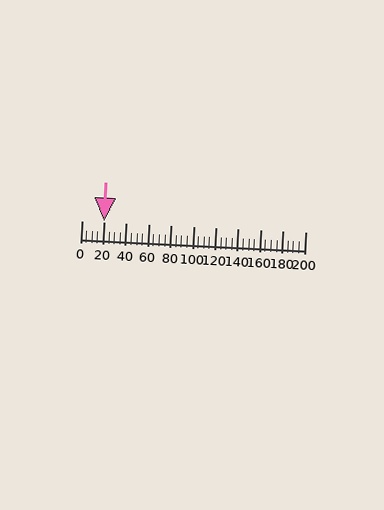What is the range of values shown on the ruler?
The ruler shows values from 0 to 200.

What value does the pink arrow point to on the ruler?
The pink arrow points to approximately 20.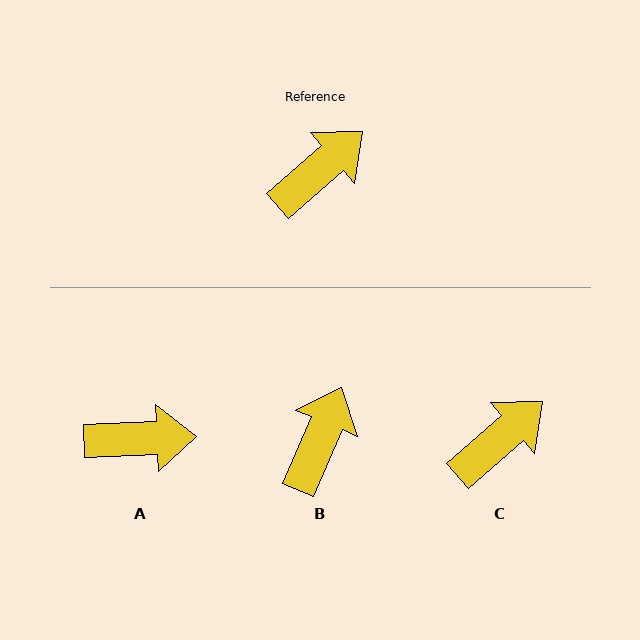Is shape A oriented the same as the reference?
No, it is off by about 39 degrees.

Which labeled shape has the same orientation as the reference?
C.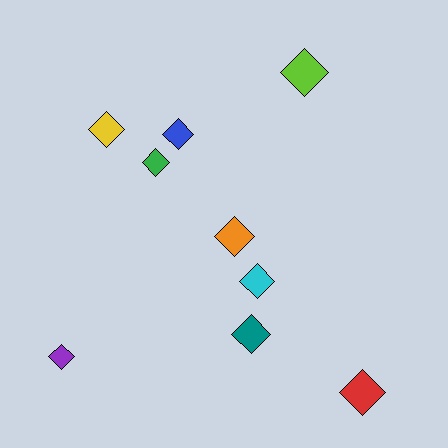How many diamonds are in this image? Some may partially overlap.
There are 9 diamonds.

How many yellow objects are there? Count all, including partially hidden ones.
There is 1 yellow object.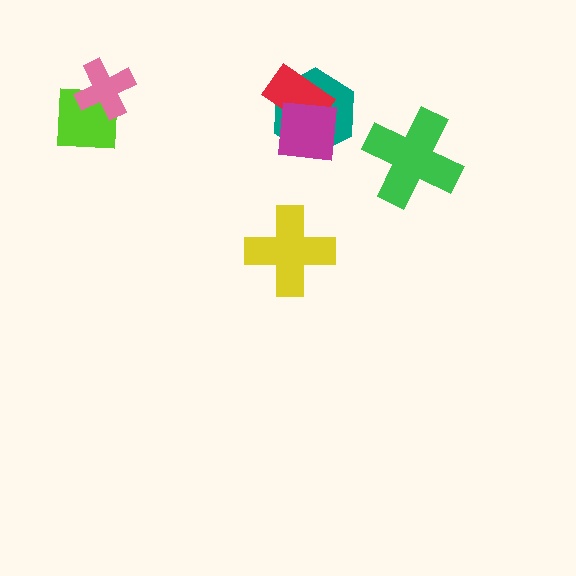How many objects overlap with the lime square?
1 object overlaps with the lime square.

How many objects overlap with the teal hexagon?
2 objects overlap with the teal hexagon.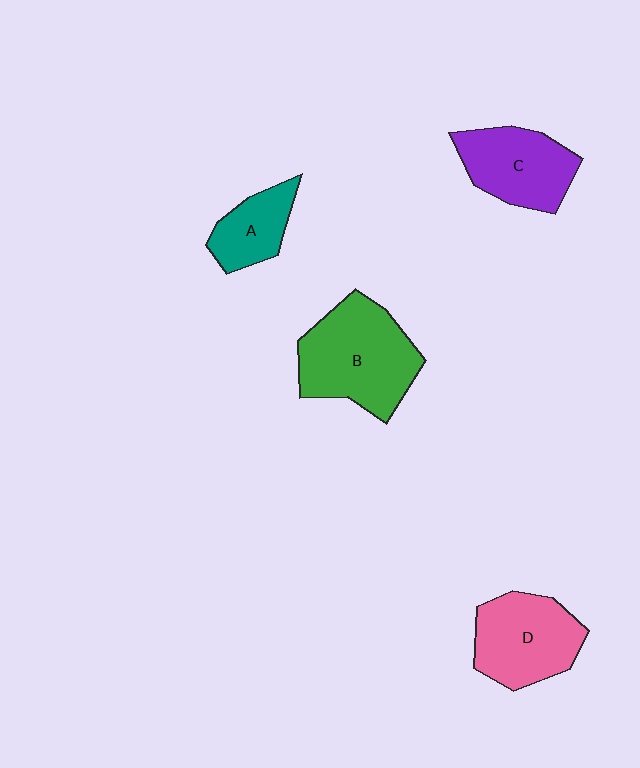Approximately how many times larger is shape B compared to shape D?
Approximately 1.3 times.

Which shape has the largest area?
Shape B (green).